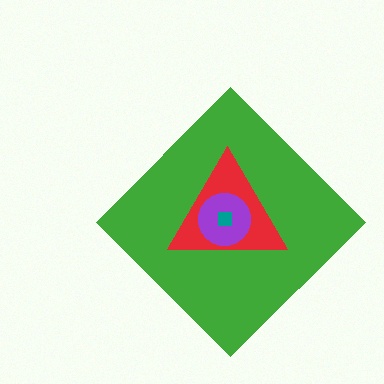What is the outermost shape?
The green diamond.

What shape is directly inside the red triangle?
The purple circle.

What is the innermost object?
The teal square.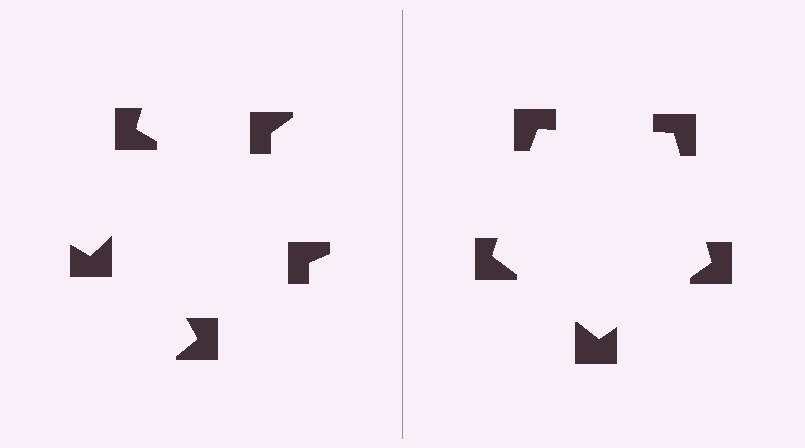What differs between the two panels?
The notched squares are positioned identically on both sides; only the wedge orientations differ. On the right they align to a pentagon; on the left they are misaligned.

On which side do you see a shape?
An illusory pentagon appears on the right side. On the left side the wedge cuts are rotated, so no coherent shape forms.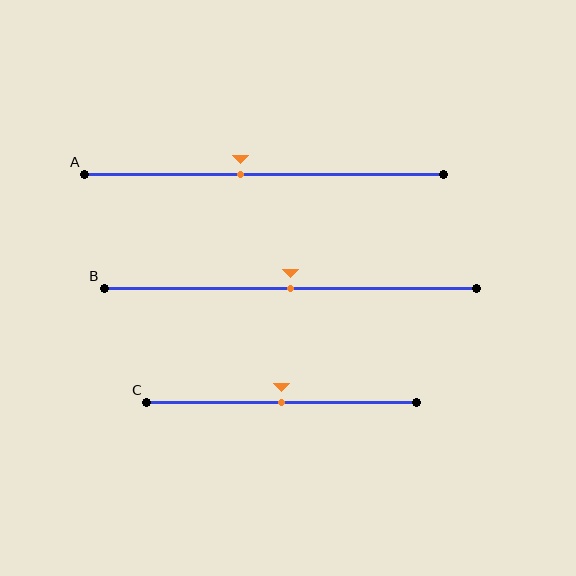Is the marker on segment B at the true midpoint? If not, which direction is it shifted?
Yes, the marker on segment B is at the true midpoint.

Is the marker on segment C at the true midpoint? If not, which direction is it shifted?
Yes, the marker on segment C is at the true midpoint.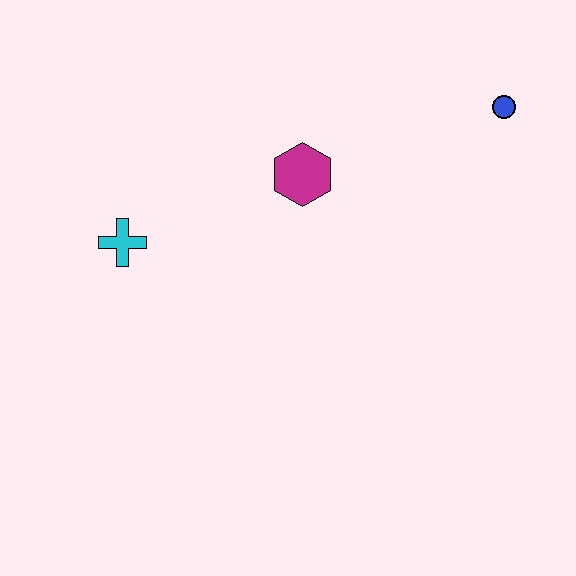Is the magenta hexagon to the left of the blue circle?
Yes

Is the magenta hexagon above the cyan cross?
Yes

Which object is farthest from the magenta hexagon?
The blue circle is farthest from the magenta hexagon.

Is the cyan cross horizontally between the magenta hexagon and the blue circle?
No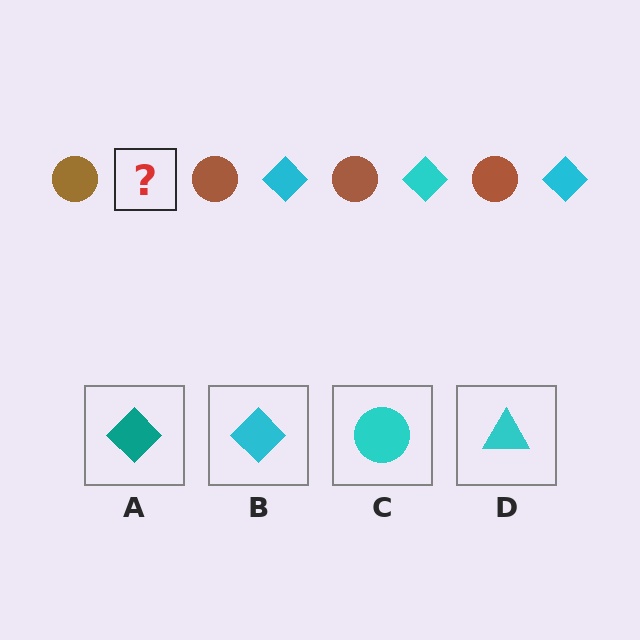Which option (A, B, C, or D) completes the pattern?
B.